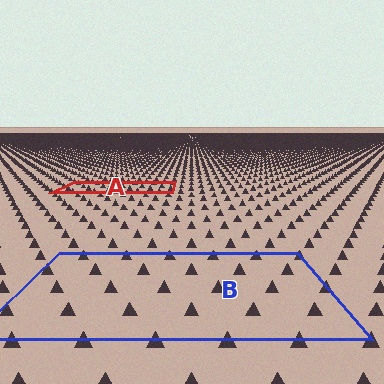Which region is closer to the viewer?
Region B is closer. The texture elements there are larger and more spread out.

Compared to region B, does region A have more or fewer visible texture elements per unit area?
Region A has more texture elements per unit area — they are packed more densely because it is farther away.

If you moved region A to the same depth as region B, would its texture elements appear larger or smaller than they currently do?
They would appear larger. At a closer depth, the same texture elements are projected at a bigger on-screen size.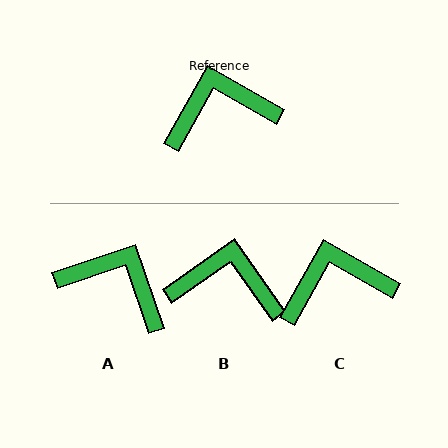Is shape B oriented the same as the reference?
No, it is off by about 25 degrees.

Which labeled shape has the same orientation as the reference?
C.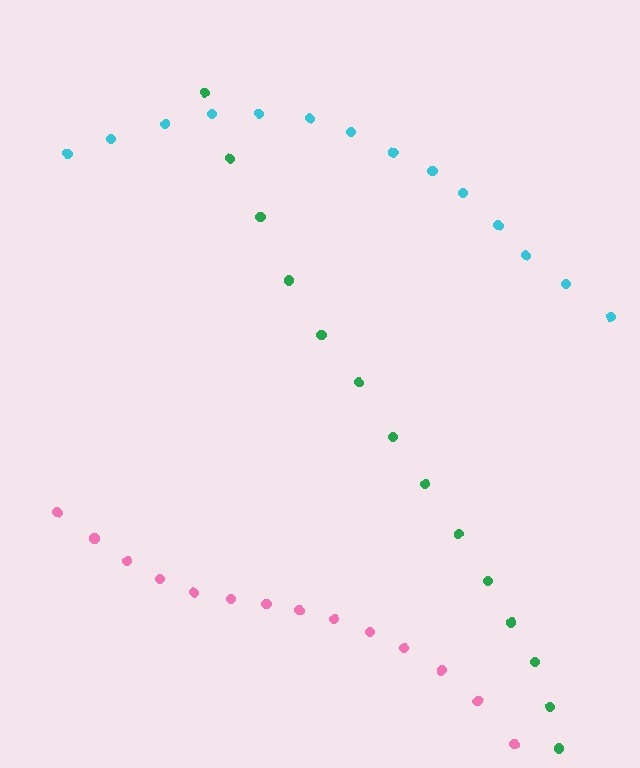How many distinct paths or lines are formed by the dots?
There are 3 distinct paths.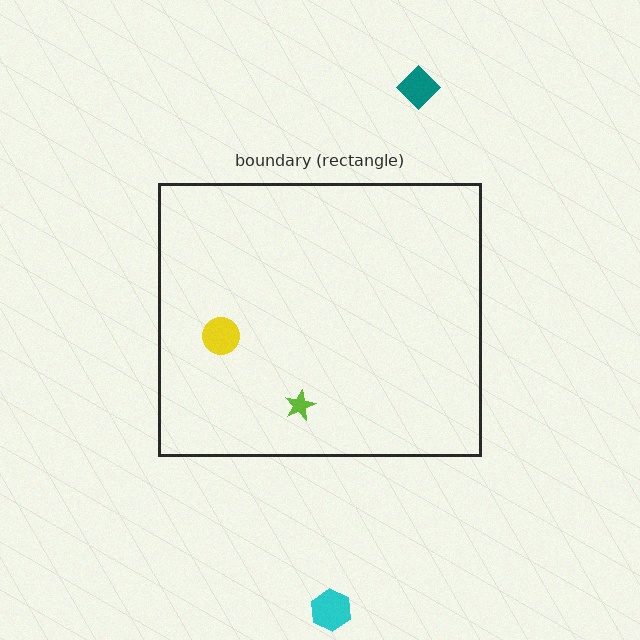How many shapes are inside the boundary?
2 inside, 2 outside.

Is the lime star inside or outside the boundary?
Inside.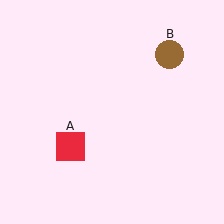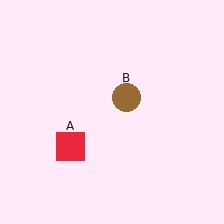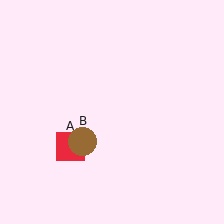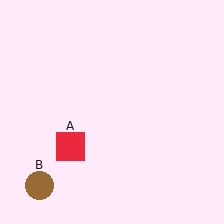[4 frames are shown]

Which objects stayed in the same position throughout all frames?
Red square (object A) remained stationary.